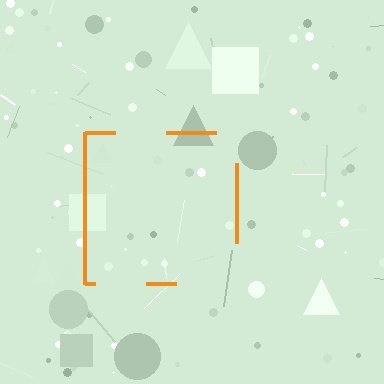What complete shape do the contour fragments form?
The contour fragments form a square.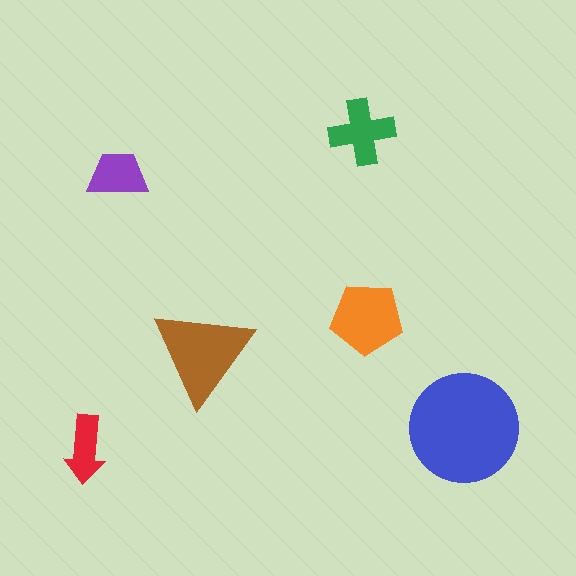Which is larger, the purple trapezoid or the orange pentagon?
The orange pentagon.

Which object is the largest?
The blue circle.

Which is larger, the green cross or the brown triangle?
The brown triangle.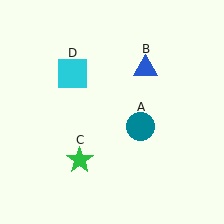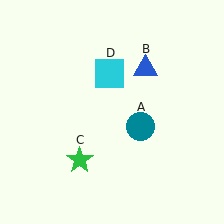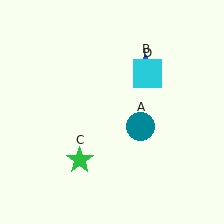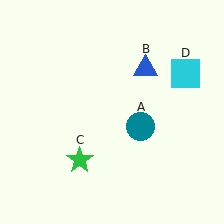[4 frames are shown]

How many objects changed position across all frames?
1 object changed position: cyan square (object D).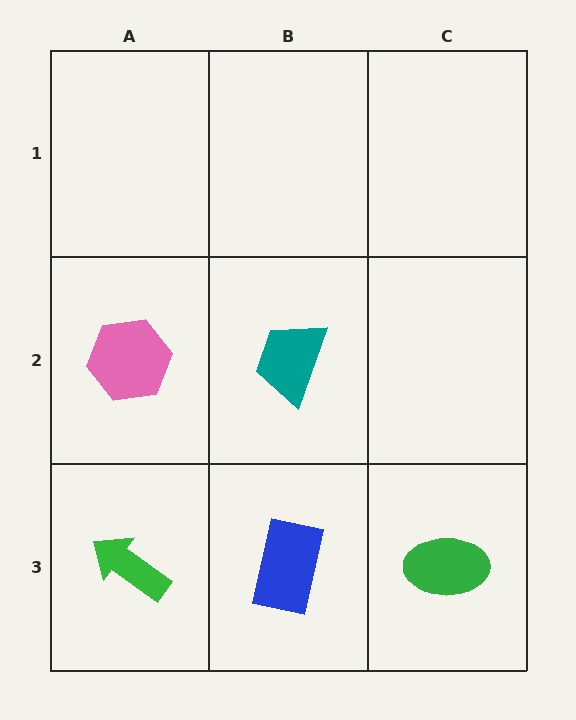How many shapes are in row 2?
2 shapes.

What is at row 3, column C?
A green ellipse.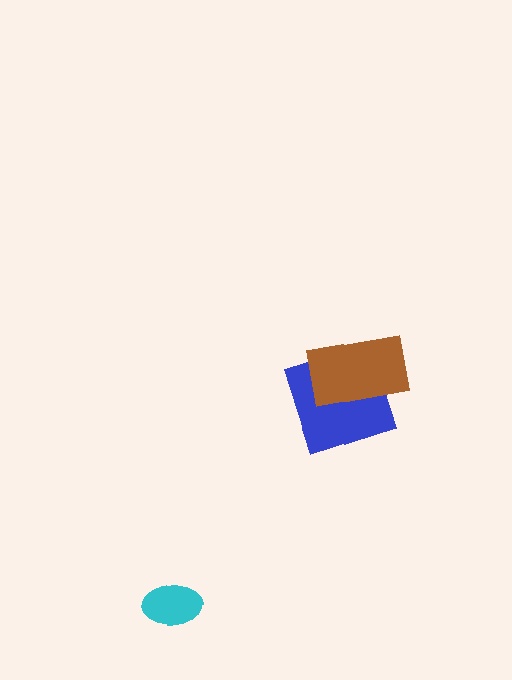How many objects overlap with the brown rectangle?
1 object overlaps with the brown rectangle.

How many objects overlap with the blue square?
1 object overlaps with the blue square.